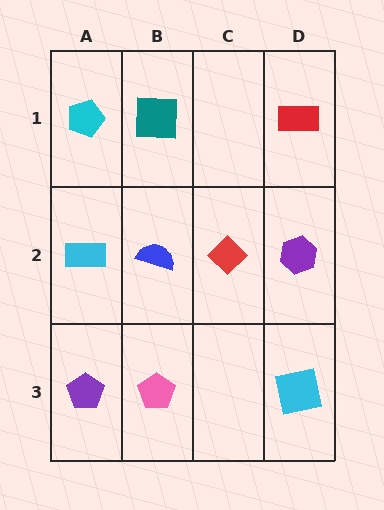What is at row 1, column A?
A cyan pentagon.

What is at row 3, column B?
A pink pentagon.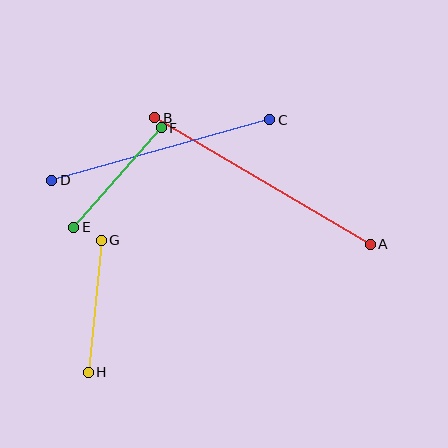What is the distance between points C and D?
The distance is approximately 226 pixels.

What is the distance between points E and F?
The distance is approximately 133 pixels.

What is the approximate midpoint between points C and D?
The midpoint is at approximately (161, 150) pixels.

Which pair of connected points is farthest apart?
Points A and B are farthest apart.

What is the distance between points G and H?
The distance is approximately 133 pixels.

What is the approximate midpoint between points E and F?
The midpoint is at approximately (117, 178) pixels.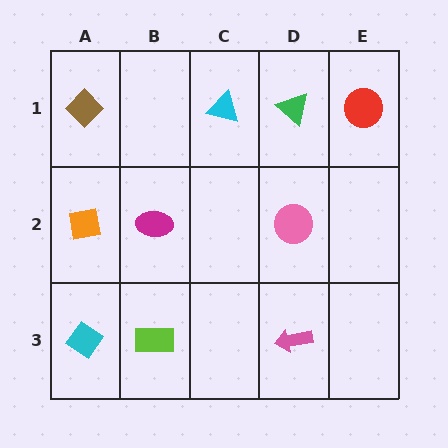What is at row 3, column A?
A cyan diamond.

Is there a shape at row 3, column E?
No, that cell is empty.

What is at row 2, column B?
A magenta ellipse.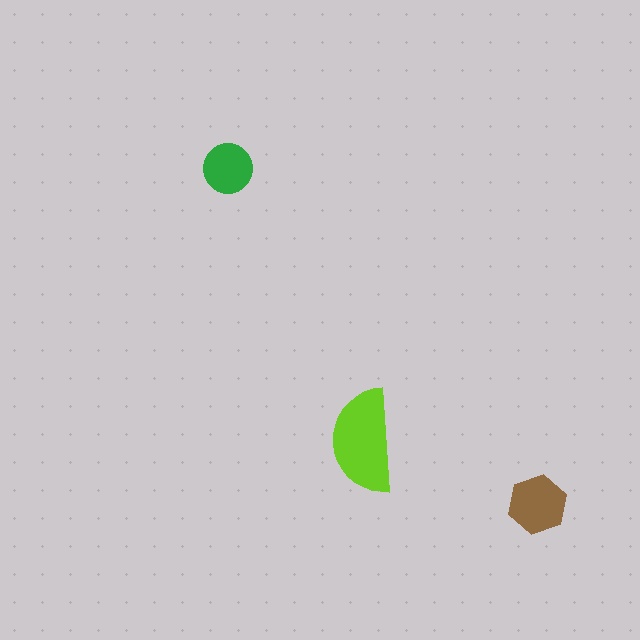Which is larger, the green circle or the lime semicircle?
The lime semicircle.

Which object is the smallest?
The green circle.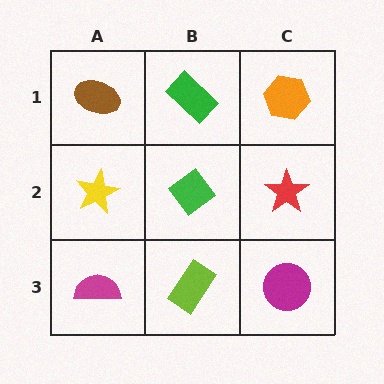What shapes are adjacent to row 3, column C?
A red star (row 2, column C), a lime rectangle (row 3, column B).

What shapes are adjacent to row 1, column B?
A green diamond (row 2, column B), a brown ellipse (row 1, column A), an orange hexagon (row 1, column C).